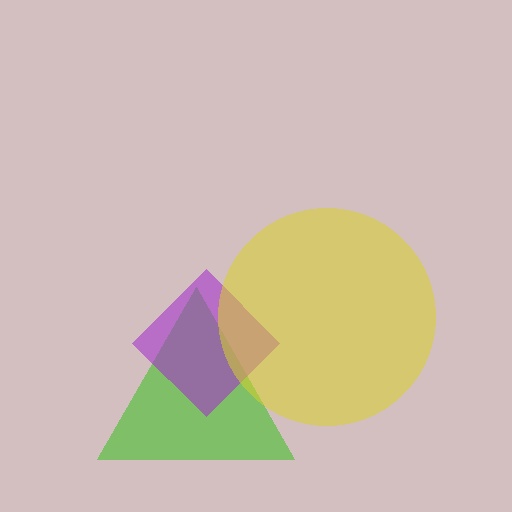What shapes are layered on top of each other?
The layered shapes are: a lime triangle, a purple diamond, a yellow circle.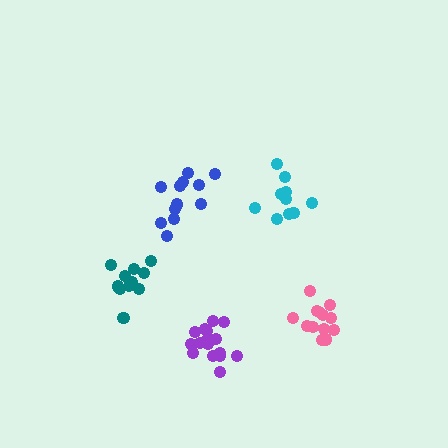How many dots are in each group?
Group 1: 13 dots, Group 2: 10 dots, Group 3: 12 dots, Group 4: 16 dots, Group 5: 11 dots (62 total).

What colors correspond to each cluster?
The clusters are colored: pink, cyan, blue, purple, teal.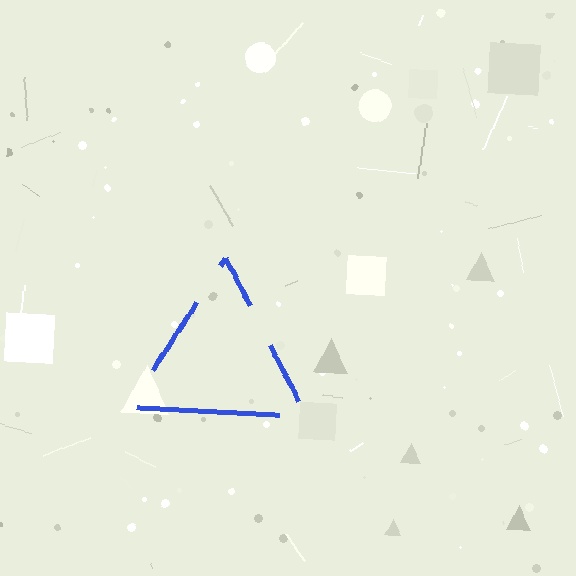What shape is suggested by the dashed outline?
The dashed outline suggests a triangle.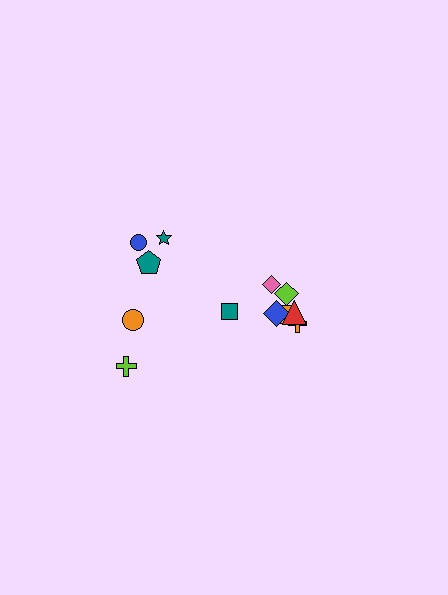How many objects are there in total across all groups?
There are 12 objects.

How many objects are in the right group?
There are 7 objects.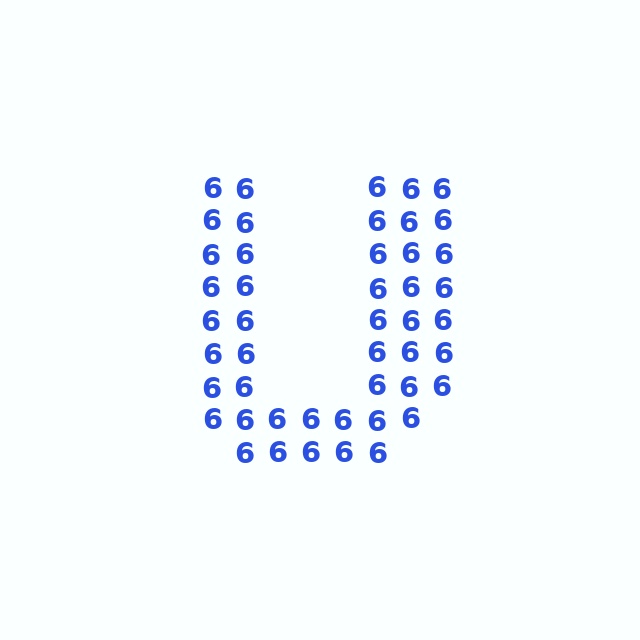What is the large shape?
The large shape is the letter U.